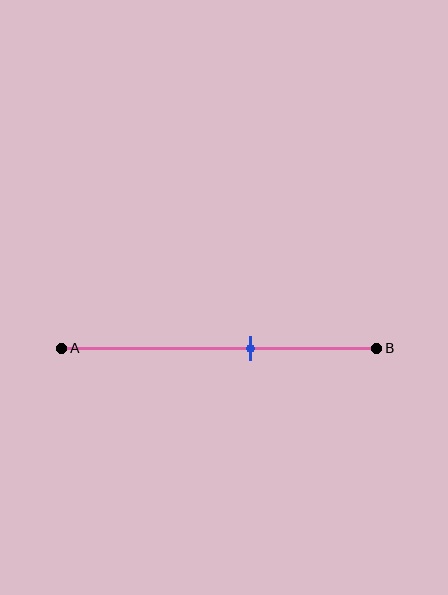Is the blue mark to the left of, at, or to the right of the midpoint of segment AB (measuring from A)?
The blue mark is to the right of the midpoint of segment AB.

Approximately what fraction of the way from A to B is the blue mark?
The blue mark is approximately 60% of the way from A to B.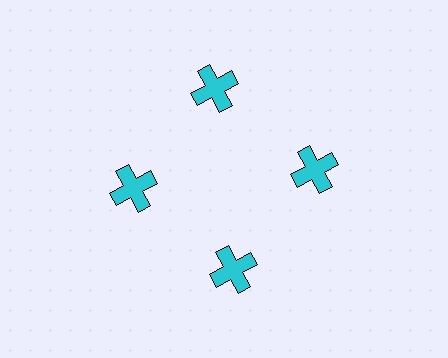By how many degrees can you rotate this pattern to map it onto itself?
The pattern maps onto itself every 90 degrees of rotation.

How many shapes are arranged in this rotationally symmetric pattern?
There are 4 shapes, arranged in 4 groups of 1.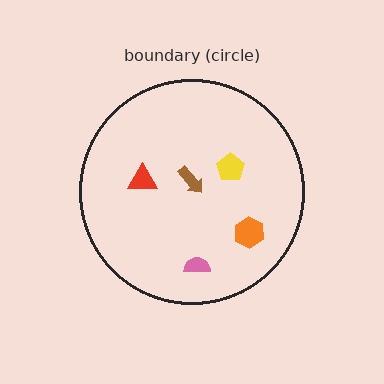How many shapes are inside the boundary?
5 inside, 0 outside.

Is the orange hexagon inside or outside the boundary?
Inside.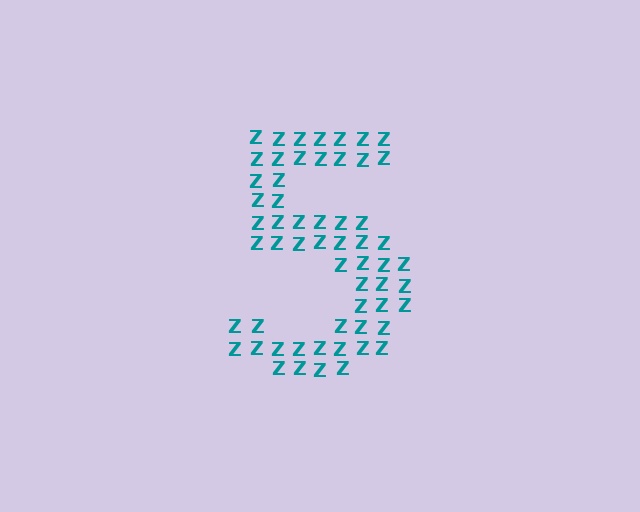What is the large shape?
The large shape is the digit 5.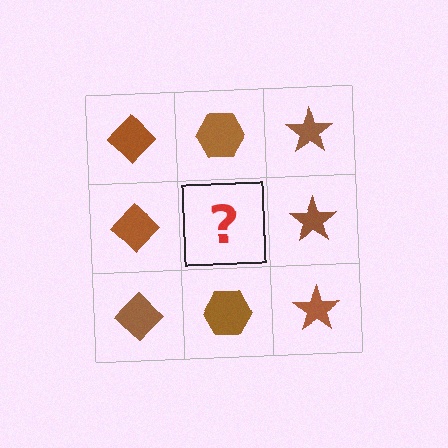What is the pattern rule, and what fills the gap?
The rule is that each column has a consistent shape. The gap should be filled with a brown hexagon.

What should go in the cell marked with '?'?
The missing cell should contain a brown hexagon.